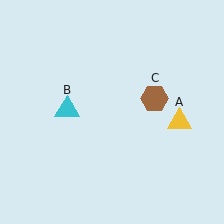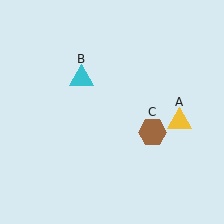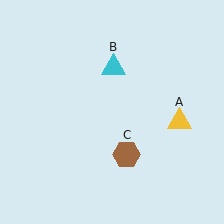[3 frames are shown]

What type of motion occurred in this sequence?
The cyan triangle (object B), brown hexagon (object C) rotated clockwise around the center of the scene.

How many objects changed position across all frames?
2 objects changed position: cyan triangle (object B), brown hexagon (object C).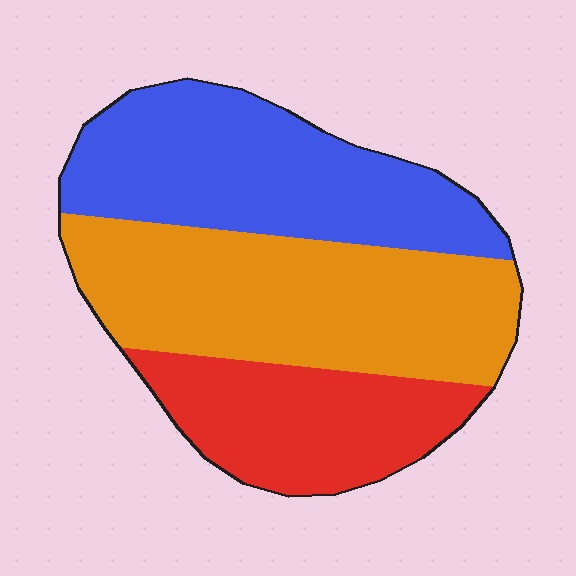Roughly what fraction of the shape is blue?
Blue takes up about one third (1/3) of the shape.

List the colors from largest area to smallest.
From largest to smallest: orange, blue, red.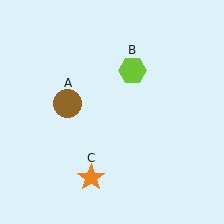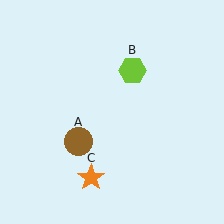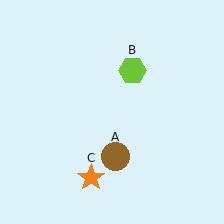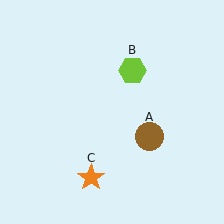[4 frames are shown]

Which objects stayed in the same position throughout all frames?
Lime hexagon (object B) and orange star (object C) remained stationary.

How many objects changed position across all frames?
1 object changed position: brown circle (object A).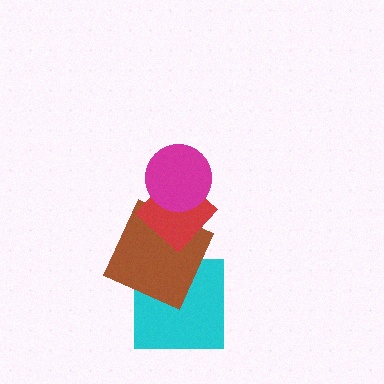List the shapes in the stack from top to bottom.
From top to bottom: the magenta circle, the red diamond, the brown square, the cyan square.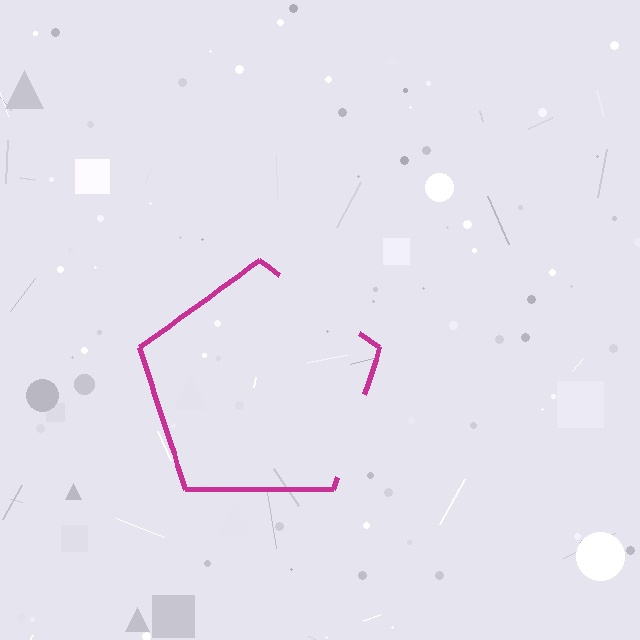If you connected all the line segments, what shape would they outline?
They would outline a pentagon.